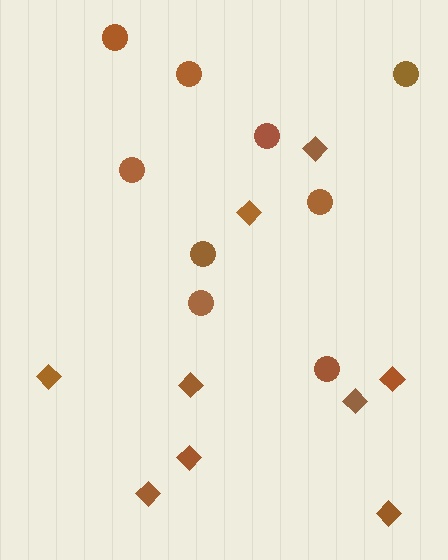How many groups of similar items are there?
There are 2 groups: one group of circles (9) and one group of diamonds (9).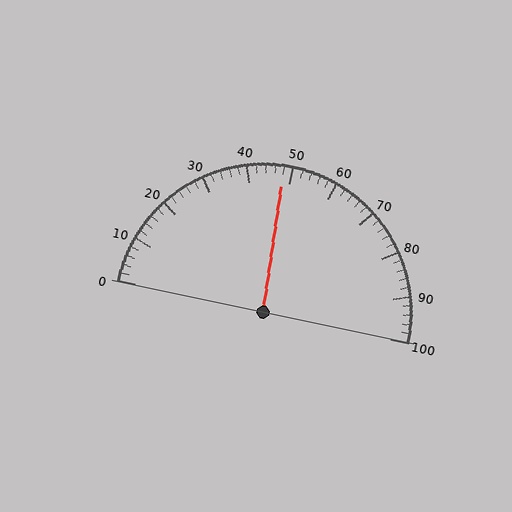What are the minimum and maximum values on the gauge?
The gauge ranges from 0 to 100.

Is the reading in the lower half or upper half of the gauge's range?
The reading is in the lower half of the range (0 to 100).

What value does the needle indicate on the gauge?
The needle indicates approximately 48.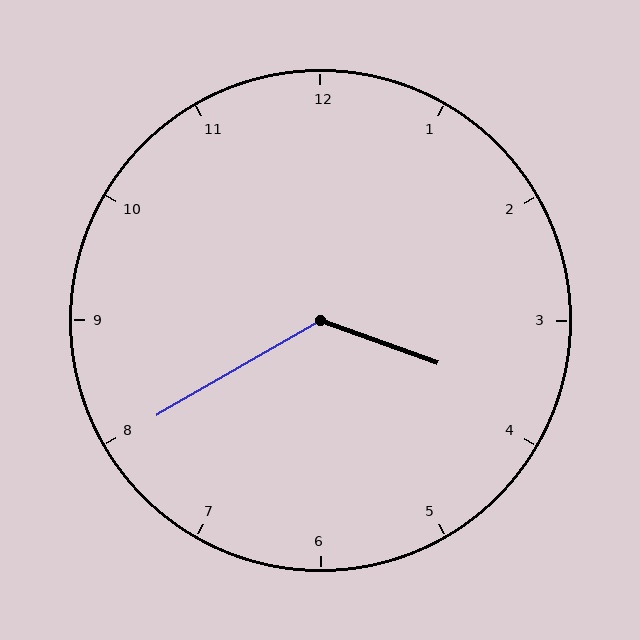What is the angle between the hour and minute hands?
Approximately 130 degrees.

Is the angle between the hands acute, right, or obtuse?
It is obtuse.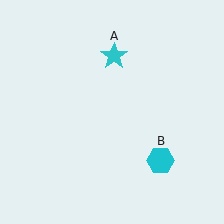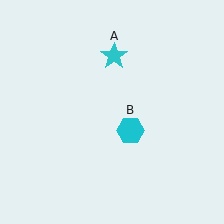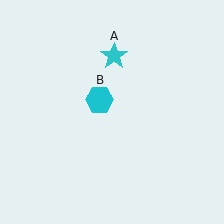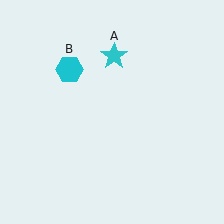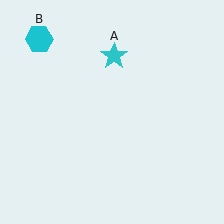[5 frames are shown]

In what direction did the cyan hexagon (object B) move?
The cyan hexagon (object B) moved up and to the left.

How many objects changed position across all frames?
1 object changed position: cyan hexagon (object B).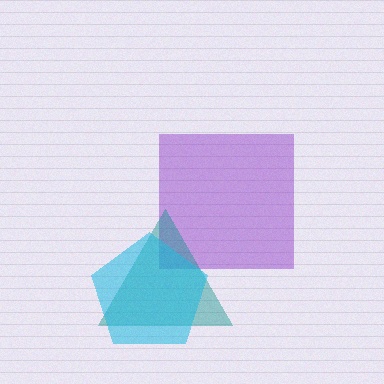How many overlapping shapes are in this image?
There are 3 overlapping shapes in the image.